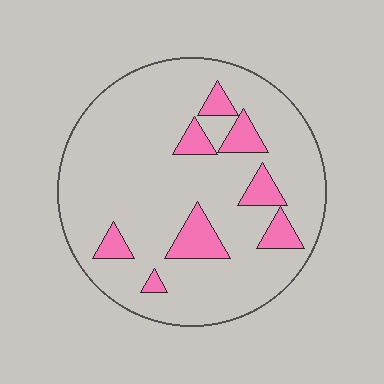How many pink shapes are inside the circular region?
8.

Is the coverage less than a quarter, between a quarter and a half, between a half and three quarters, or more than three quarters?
Less than a quarter.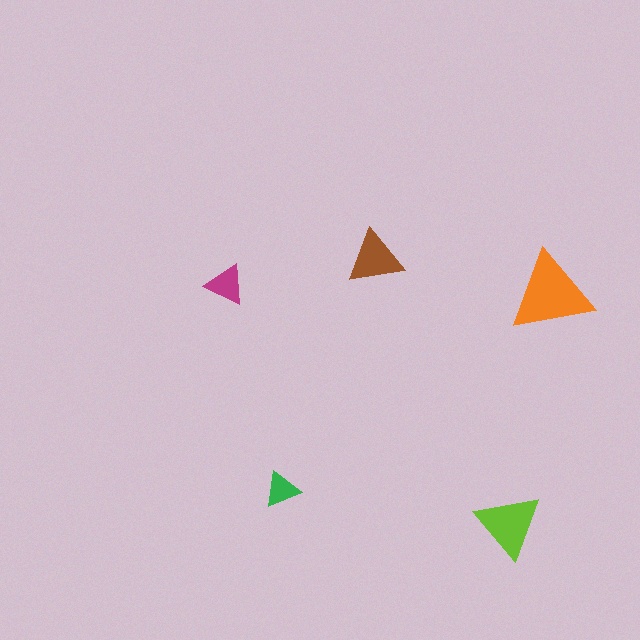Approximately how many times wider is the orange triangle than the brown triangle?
About 1.5 times wider.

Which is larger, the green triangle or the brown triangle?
The brown one.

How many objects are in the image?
There are 5 objects in the image.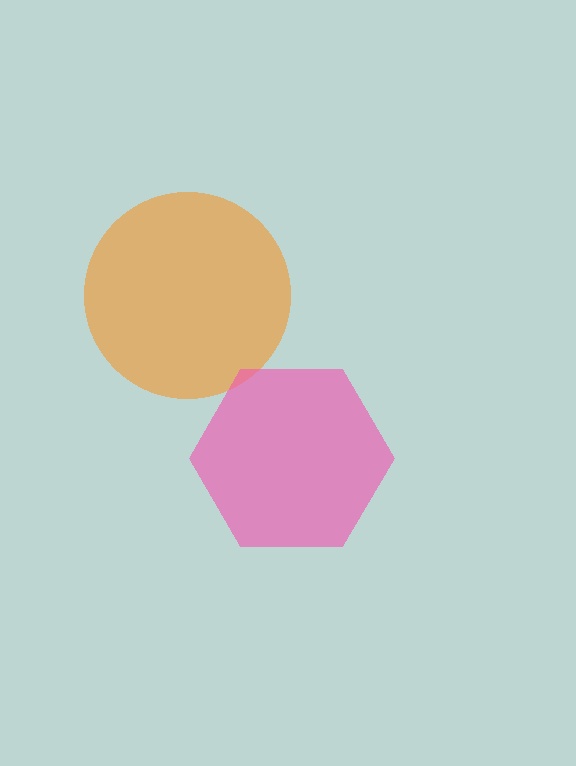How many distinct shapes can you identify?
There are 2 distinct shapes: an orange circle, a pink hexagon.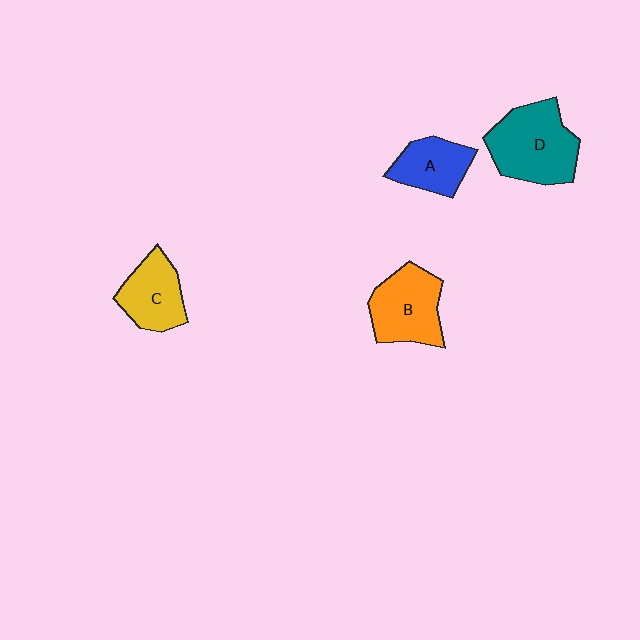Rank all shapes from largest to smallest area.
From largest to smallest: D (teal), B (orange), C (yellow), A (blue).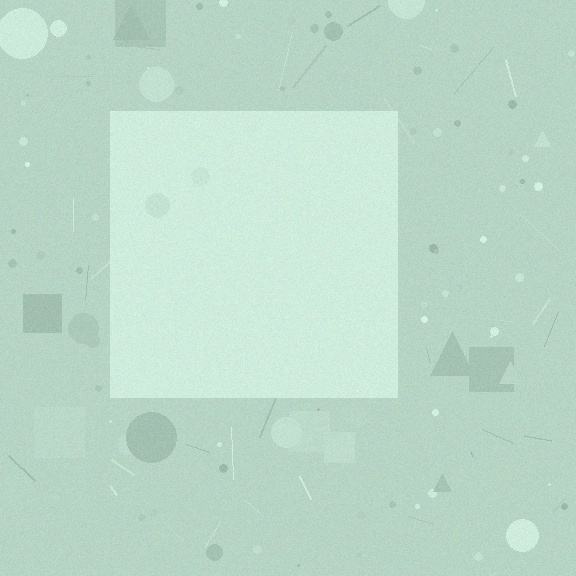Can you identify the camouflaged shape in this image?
The camouflaged shape is a square.